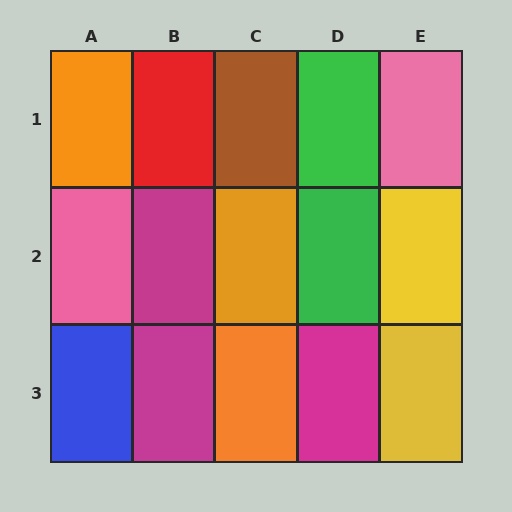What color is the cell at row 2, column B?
Magenta.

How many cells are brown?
1 cell is brown.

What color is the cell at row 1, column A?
Orange.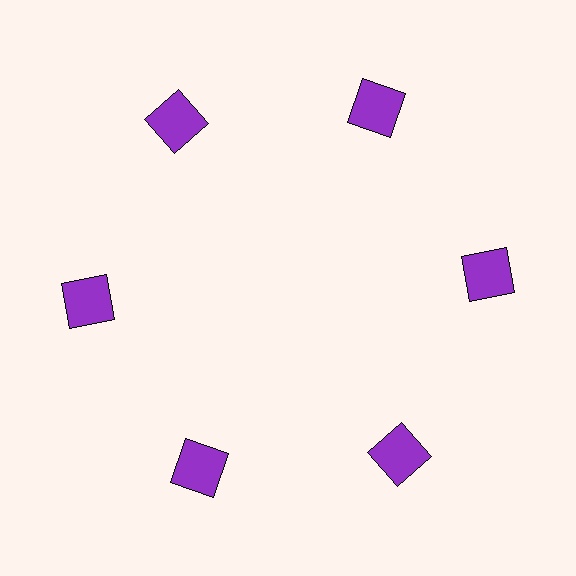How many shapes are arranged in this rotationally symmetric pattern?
There are 6 shapes, arranged in 6 groups of 1.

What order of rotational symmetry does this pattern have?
This pattern has 6-fold rotational symmetry.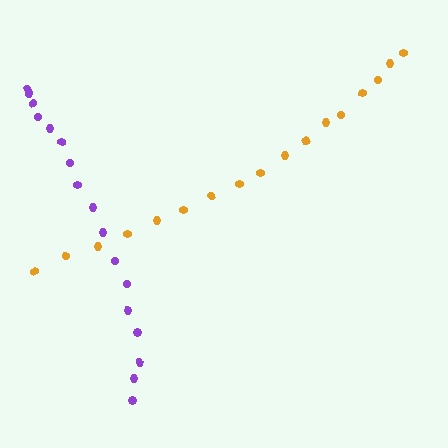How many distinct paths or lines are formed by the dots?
There are 2 distinct paths.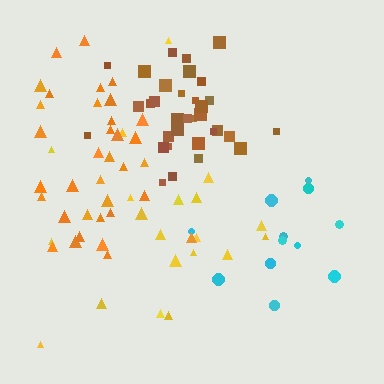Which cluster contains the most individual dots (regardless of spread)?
Brown (35).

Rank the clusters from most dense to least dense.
brown, orange, cyan, yellow.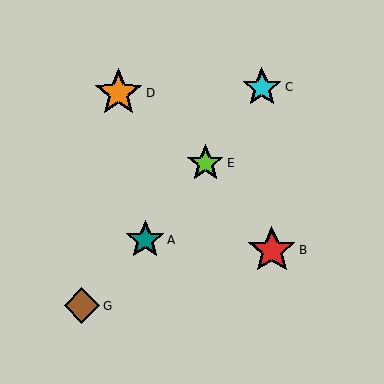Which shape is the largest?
The red star (labeled B) is the largest.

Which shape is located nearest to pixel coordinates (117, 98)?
The orange star (labeled D) at (118, 93) is nearest to that location.